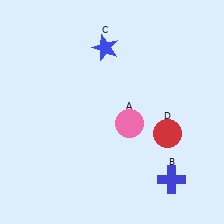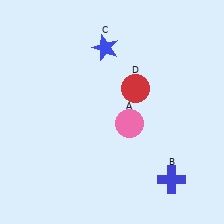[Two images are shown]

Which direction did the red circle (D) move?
The red circle (D) moved up.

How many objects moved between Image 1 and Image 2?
1 object moved between the two images.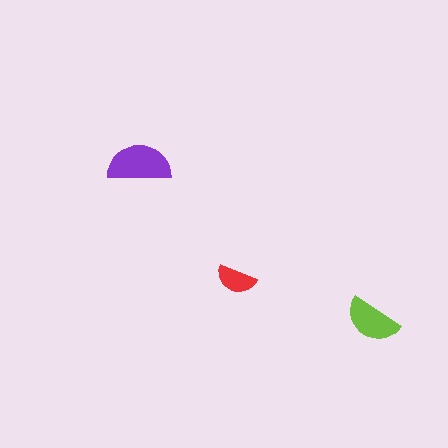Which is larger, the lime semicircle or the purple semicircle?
The purple one.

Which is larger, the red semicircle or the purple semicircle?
The purple one.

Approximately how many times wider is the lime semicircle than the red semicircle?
About 1.5 times wider.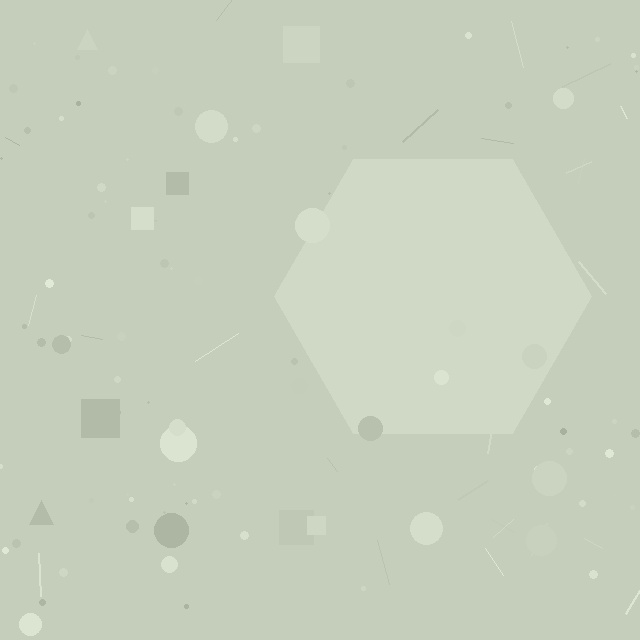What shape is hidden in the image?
A hexagon is hidden in the image.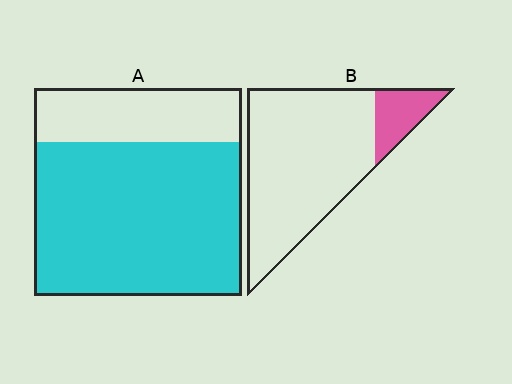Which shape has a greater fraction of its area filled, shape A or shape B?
Shape A.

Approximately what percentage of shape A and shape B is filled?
A is approximately 75% and B is approximately 15%.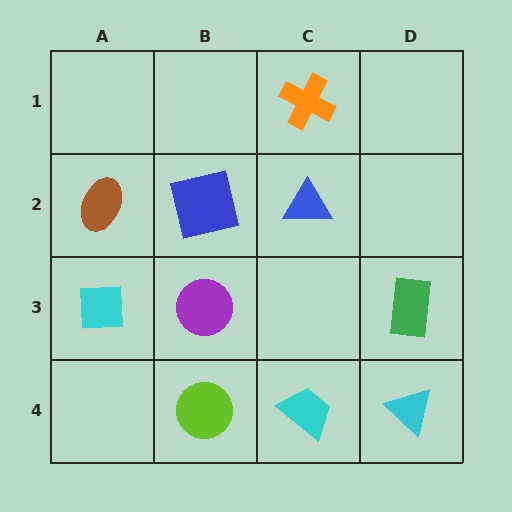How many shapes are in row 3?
3 shapes.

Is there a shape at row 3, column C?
No, that cell is empty.